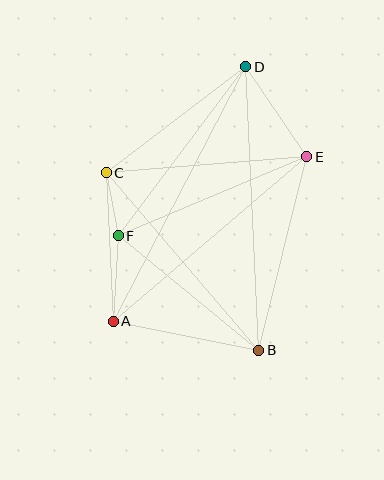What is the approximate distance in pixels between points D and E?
The distance between D and E is approximately 109 pixels.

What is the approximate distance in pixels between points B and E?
The distance between B and E is approximately 199 pixels.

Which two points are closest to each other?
Points C and F are closest to each other.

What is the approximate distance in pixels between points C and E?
The distance between C and E is approximately 201 pixels.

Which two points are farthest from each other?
Points A and D are farthest from each other.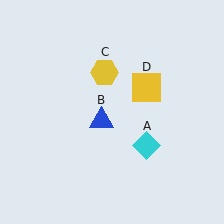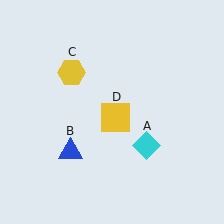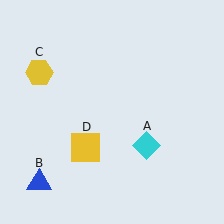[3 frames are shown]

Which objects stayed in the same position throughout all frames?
Cyan diamond (object A) remained stationary.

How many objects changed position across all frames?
3 objects changed position: blue triangle (object B), yellow hexagon (object C), yellow square (object D).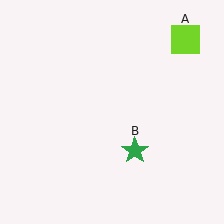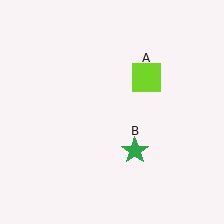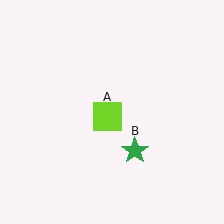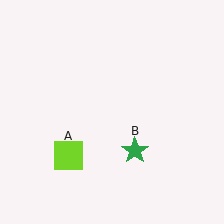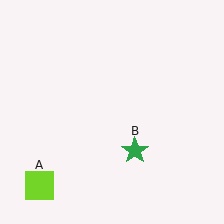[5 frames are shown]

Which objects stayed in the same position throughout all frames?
Green star (object B) remained stationary.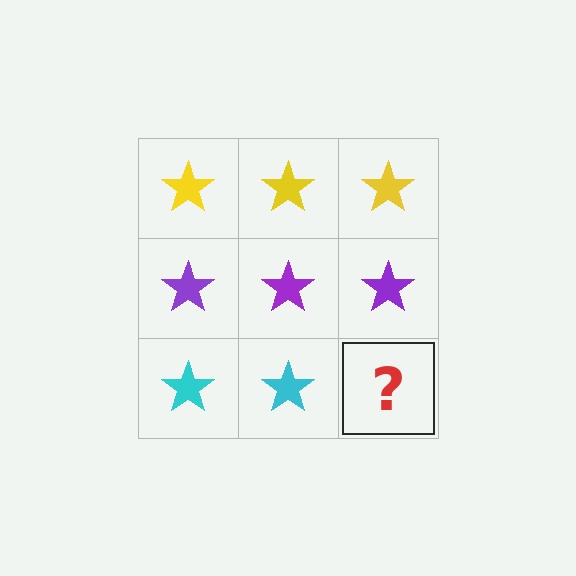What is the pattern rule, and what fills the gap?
The rule is that each row has a consistent color. The gap should be filled with a cyan star.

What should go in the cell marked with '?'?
The missing cell should contain a cyan star.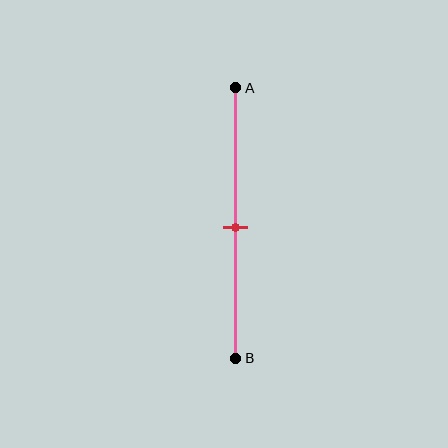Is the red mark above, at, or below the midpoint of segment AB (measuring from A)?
The red mark is approximately at the midpoint of segment AB.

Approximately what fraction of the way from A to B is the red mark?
The red mark is approximately 50% of the way from A to B.